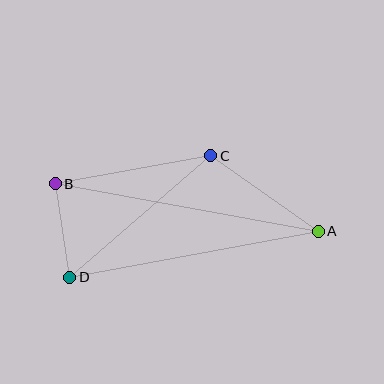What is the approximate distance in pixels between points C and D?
The distance between C and D is approximately 186 pixels.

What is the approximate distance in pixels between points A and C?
The distance between A and C is approximately 131 pixels.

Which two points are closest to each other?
Points B and D are closest to each other.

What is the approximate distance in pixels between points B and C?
The distance between B and C is approximately 158 pixels.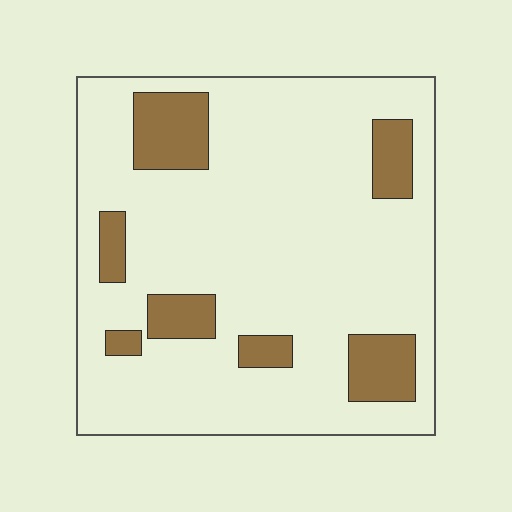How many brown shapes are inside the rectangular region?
7.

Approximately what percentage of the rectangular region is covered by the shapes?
Approximately 15%.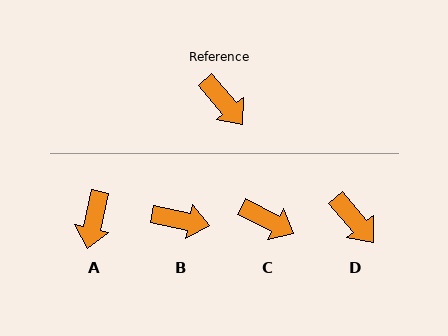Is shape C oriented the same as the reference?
No, it is off by about 22 degrees.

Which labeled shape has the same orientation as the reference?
D.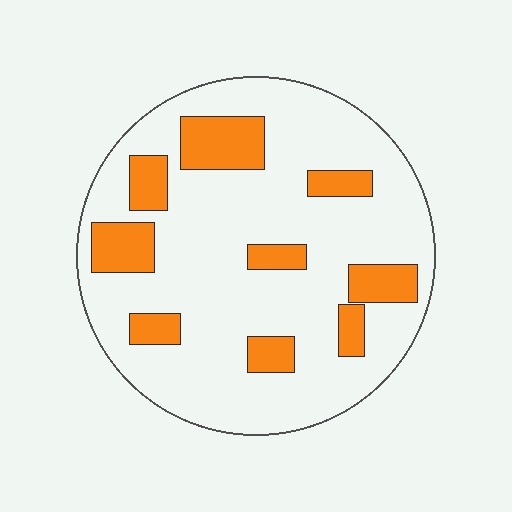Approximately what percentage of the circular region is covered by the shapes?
Approximately 20%.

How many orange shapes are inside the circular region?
9.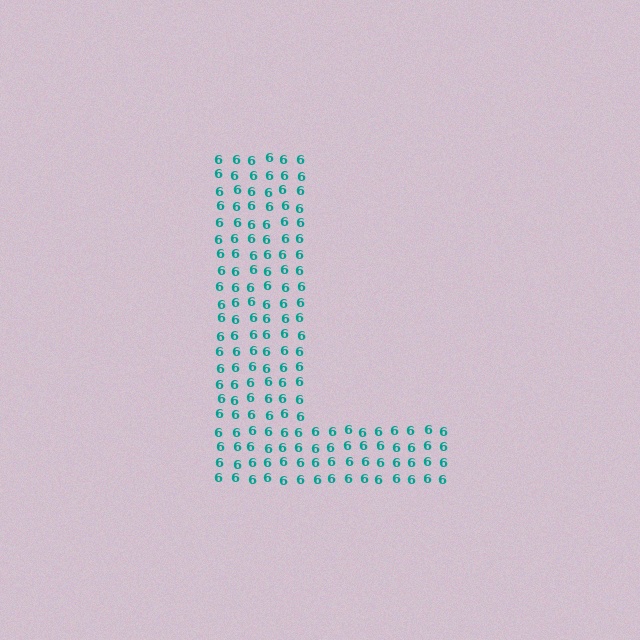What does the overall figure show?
The overall figure shows the letter L.